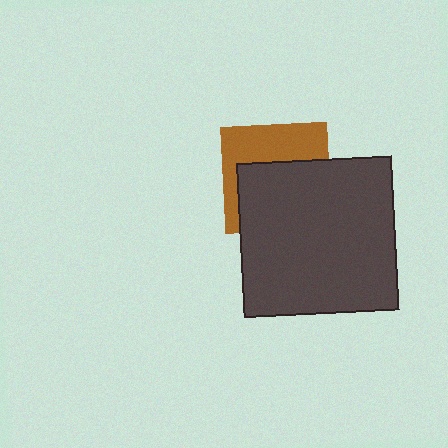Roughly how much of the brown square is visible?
A small part of it is visible (roughly 43%).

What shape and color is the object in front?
The object in front is a dark gray square.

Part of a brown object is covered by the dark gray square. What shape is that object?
It is a square.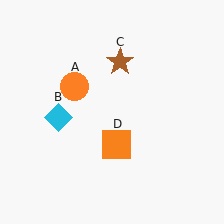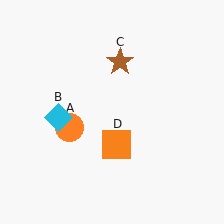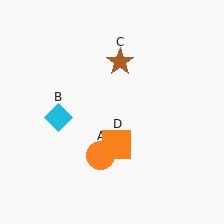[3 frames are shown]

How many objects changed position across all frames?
1 object changed position: orange circle (object A).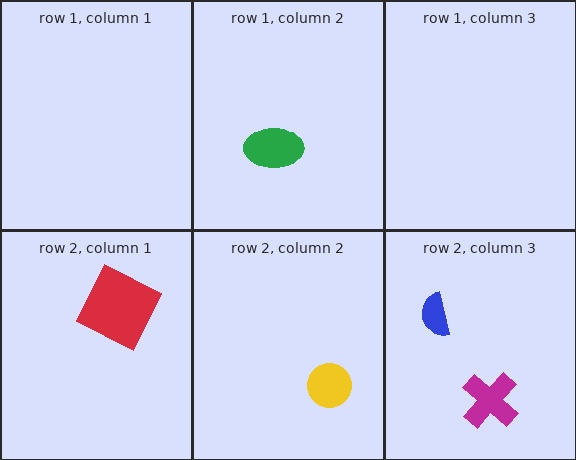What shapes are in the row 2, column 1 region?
The red square.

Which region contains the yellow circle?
The row 2, column 2 region.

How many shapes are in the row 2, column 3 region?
2.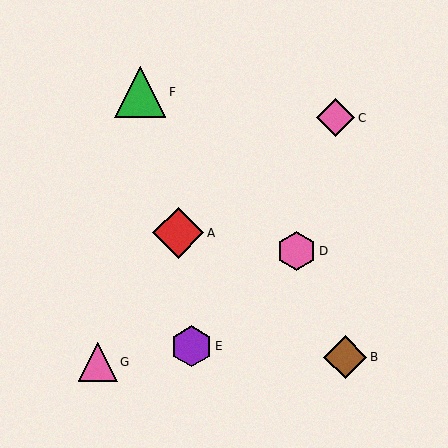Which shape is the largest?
The green triangle (labeled F) is the largest.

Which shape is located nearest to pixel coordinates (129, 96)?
The green triangle (labeled F) at (140, 92) is nearest to that location.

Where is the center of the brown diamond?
The center of the brown diamond is at (345, 357).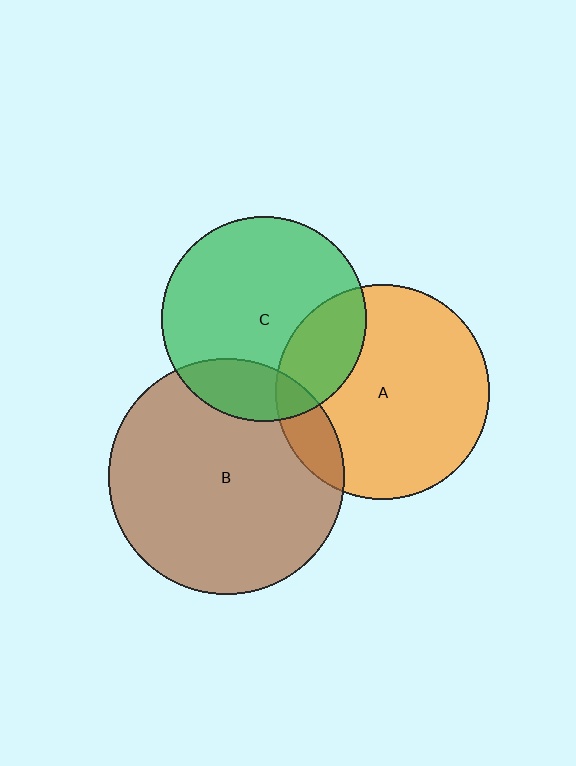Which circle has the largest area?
Circle B (brown).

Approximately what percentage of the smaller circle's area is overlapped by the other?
Approximately 20%.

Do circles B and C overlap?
Yes.